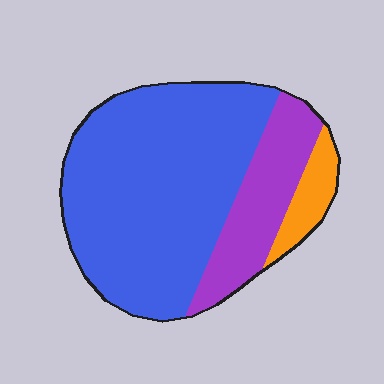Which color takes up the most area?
Blue, at roughly 70%.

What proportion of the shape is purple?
Purple covers 22% of the shape.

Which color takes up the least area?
Orange, at roughly 10%.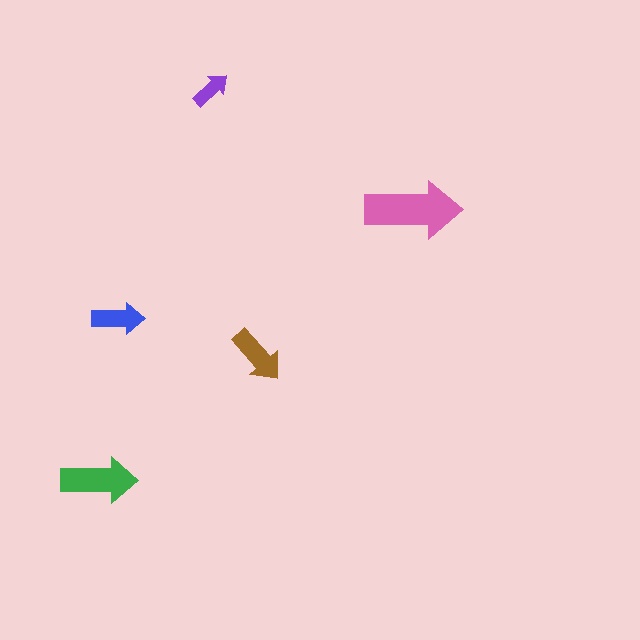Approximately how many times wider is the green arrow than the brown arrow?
About 1.5 times wider.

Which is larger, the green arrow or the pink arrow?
The pink one.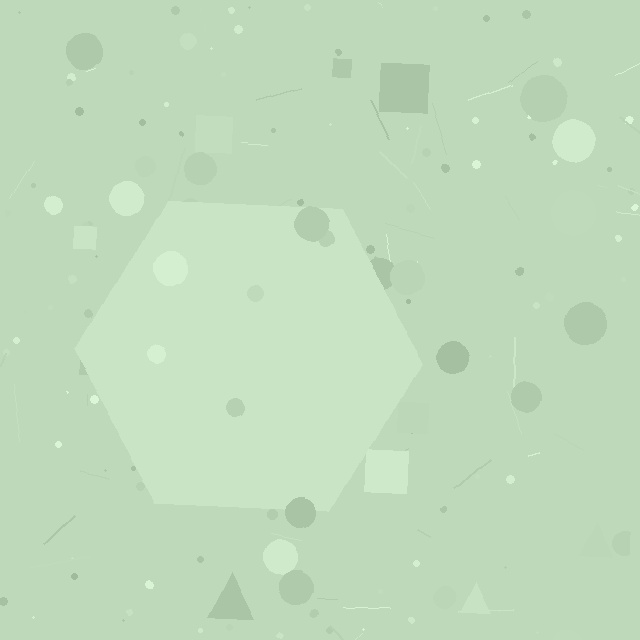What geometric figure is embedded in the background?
A hexagon is embedded in the background.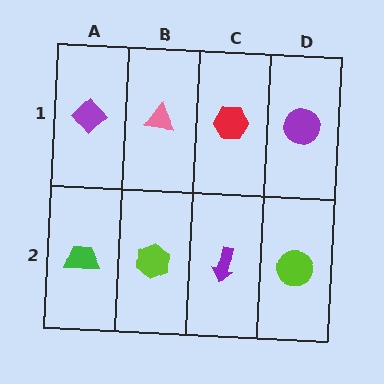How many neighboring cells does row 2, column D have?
2.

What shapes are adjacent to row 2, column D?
A purple circle (row 1, column D), a purple arrow (row 2, column C).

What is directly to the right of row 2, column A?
A lime hexagon.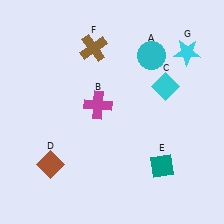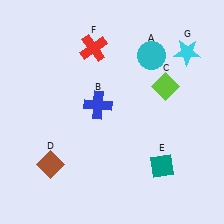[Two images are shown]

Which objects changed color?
B changed from magenta to blue. C changed from cyan to lime. F changed from brown to red.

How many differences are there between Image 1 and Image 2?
There are 3 differences between the two images.